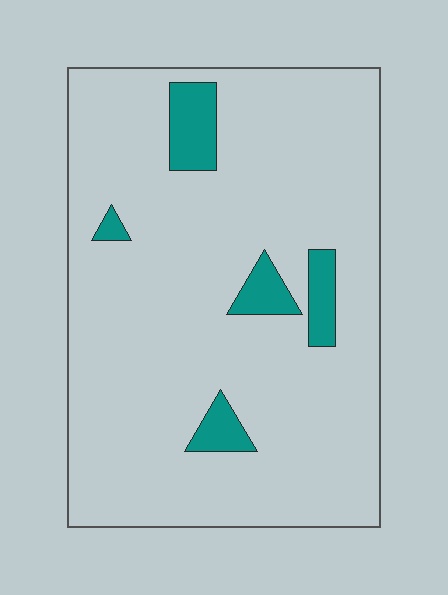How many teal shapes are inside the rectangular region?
5.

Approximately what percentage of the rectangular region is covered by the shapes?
Approximately 10%.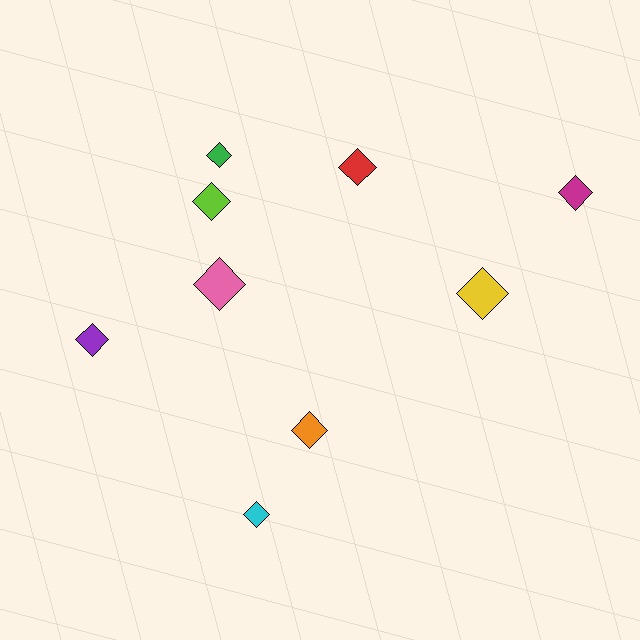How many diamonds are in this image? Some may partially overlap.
There are 9 diamonds.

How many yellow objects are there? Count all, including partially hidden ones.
There is 1 yellow object.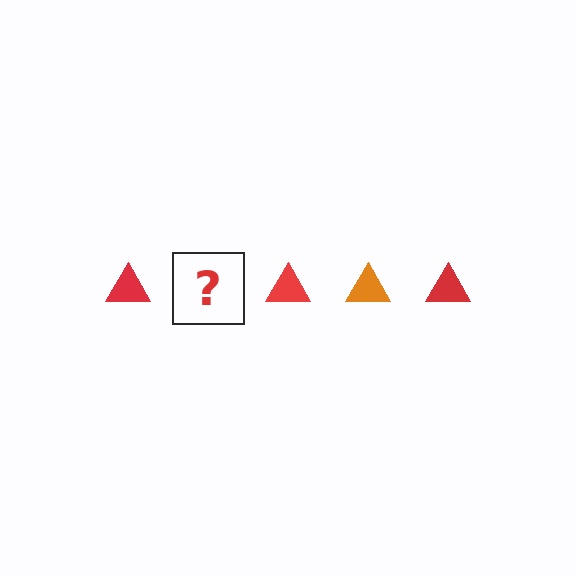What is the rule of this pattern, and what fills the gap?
The rule is that the pattern cycles through red, orange triangles. The gap should be filled with an orange triangle.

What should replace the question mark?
The question mark should be replaced with an orange triangle.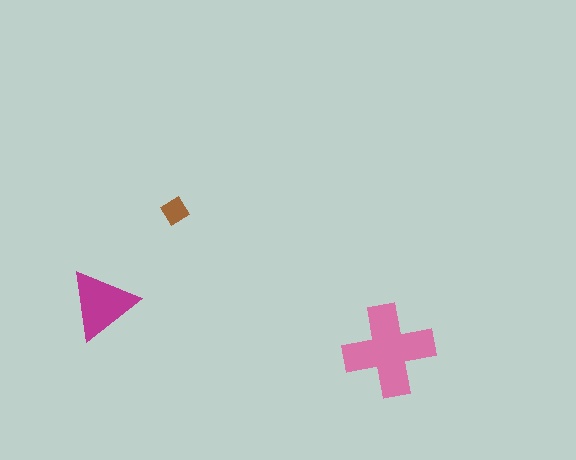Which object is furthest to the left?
The magenta triangle is leftmost.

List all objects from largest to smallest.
The pink cross, the magenta triangle, the brown diamond.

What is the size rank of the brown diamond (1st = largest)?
3rd.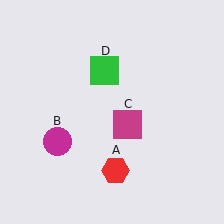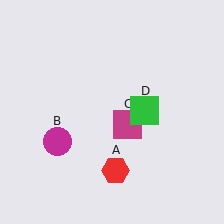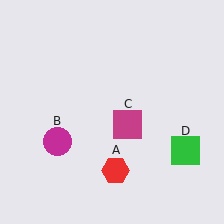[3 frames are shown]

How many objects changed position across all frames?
1 object changed position: green square (object D).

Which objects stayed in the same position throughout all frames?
Red hexagon (object A) and magenta circle (object B) and magenta square (object C) remained stationary.